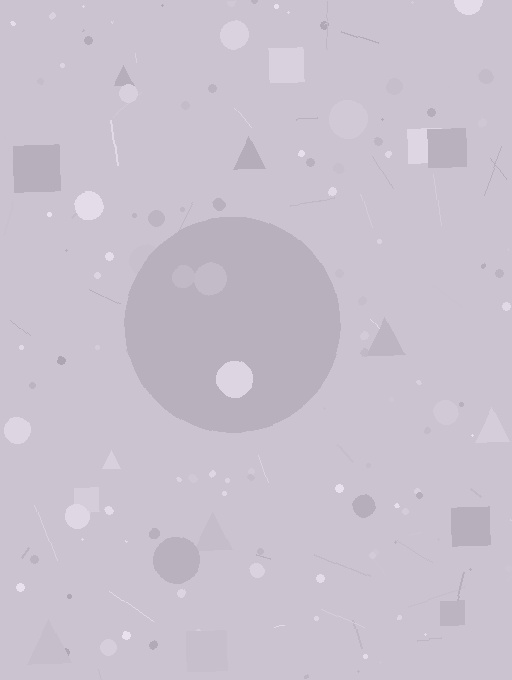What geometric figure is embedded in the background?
A circle is embedded in the background.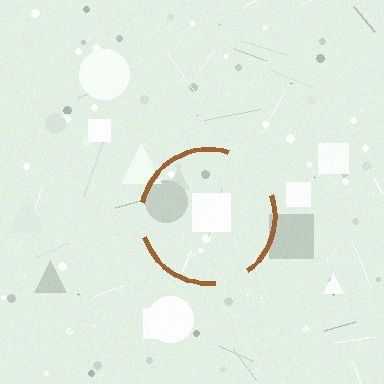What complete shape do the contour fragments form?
The contour fragments form a circle.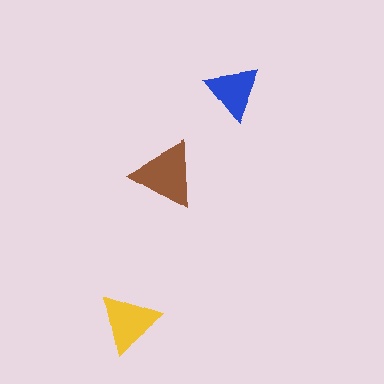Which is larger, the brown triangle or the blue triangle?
The brown one.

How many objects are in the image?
There are 3 objects in the image.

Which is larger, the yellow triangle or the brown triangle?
The brown one.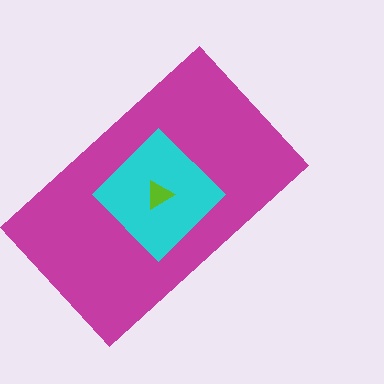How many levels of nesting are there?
3.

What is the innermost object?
The lime triangle.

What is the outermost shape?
The magenta rectangle.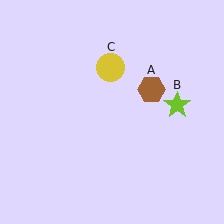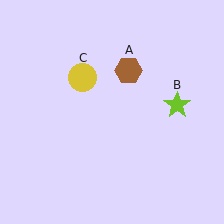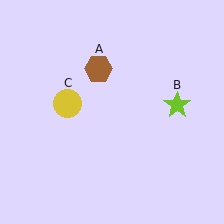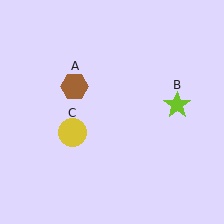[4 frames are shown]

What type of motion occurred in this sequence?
The brown hexagon (object A), yellow circle (object C) rotated counterclockwise around the center of the scene.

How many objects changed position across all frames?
2 objects changed position: brown hexagon (object A), yellow circle (object C).